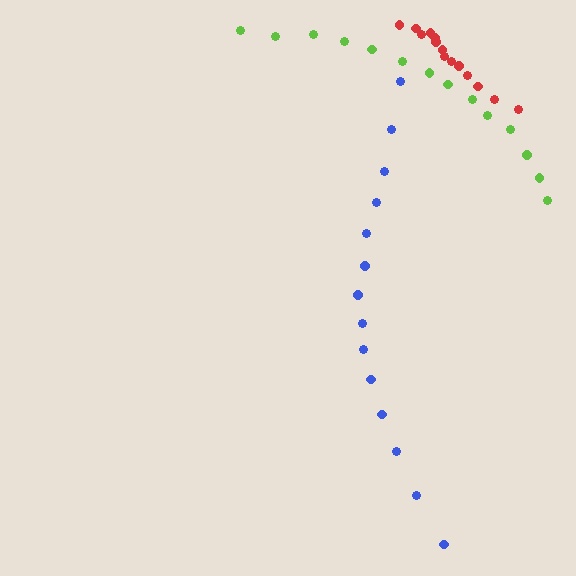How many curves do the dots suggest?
There are 3 distinct paths.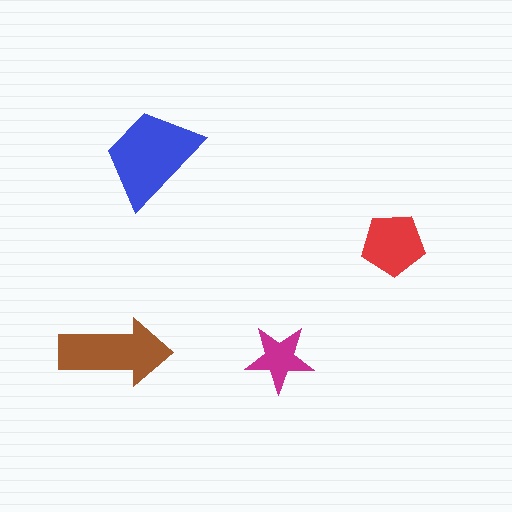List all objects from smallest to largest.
The magenta star, the red pentagon, the brown arrow, the blue trapezoid.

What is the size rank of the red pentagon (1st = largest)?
3rd.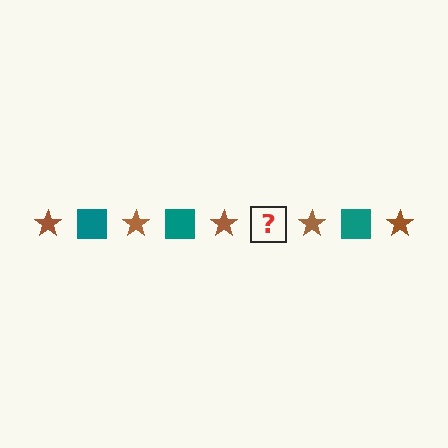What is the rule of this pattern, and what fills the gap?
The rule is that the pattern alternates between brown star and teal square. The gap should be filled with a teal square.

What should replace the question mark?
The question mark should be replaced with a teal square.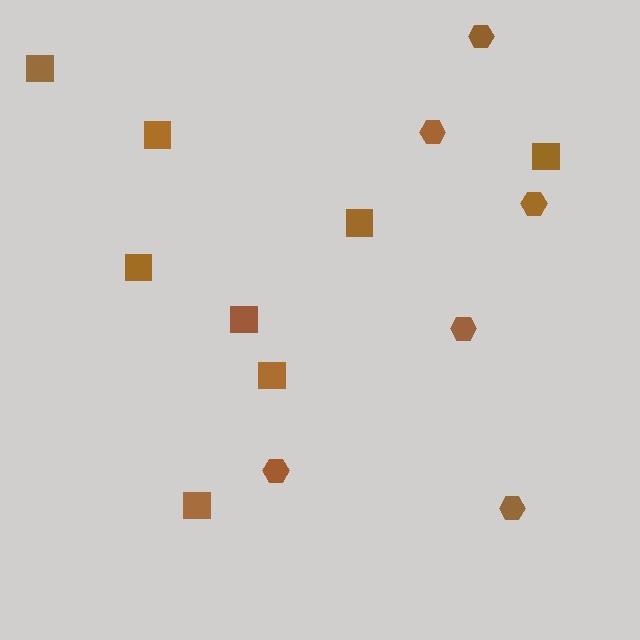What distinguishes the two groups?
There are 2 groups: one group of squares (8) and one group of hexagons (6).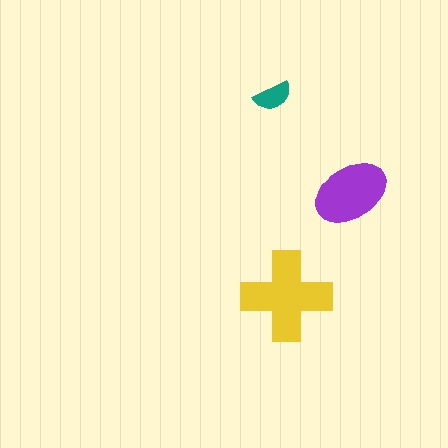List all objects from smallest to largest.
The teal semicircle, the purple ellipse, the yellow cross.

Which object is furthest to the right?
The purple ellipse is rightmost.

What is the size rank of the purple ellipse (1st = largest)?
2nd.